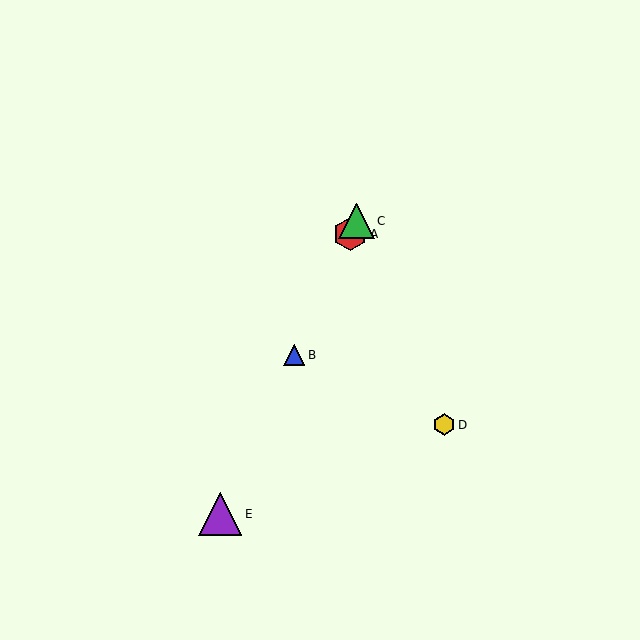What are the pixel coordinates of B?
Object B is at (294, 355).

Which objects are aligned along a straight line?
Objects A, B, C, E are aligned along a straight line.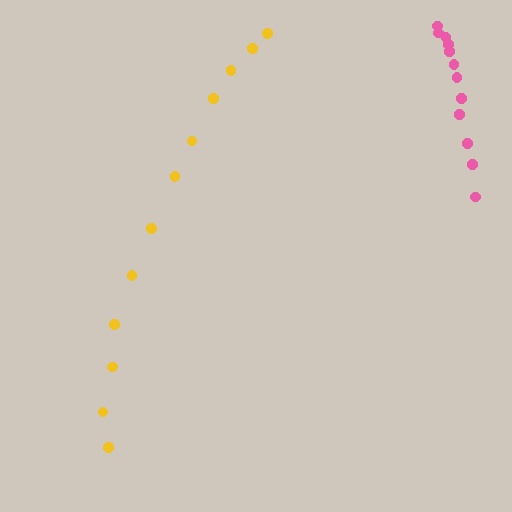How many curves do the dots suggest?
There are 2 distinct paths.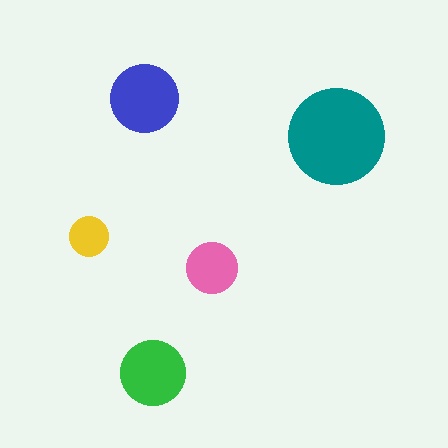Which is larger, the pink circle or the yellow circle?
The pink one.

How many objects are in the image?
There are 5 objects in the image.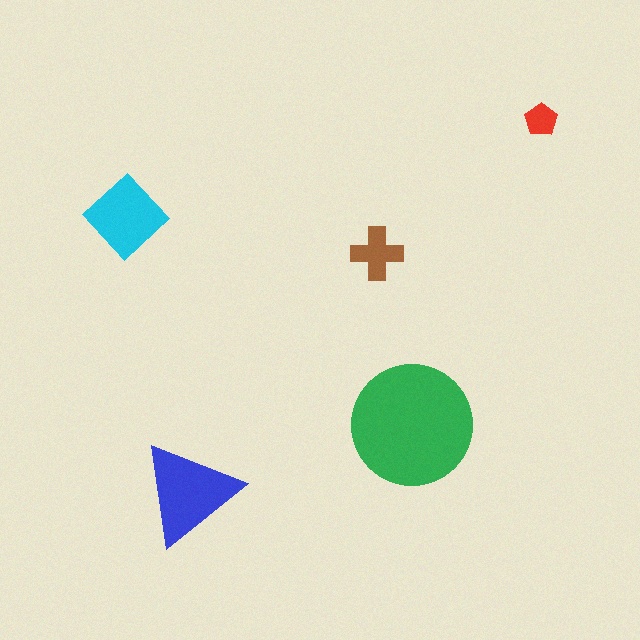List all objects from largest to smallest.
The green circle, the blue triangle, the cyan diamond, the brown cross, the red pentagon.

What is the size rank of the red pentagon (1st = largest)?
5th.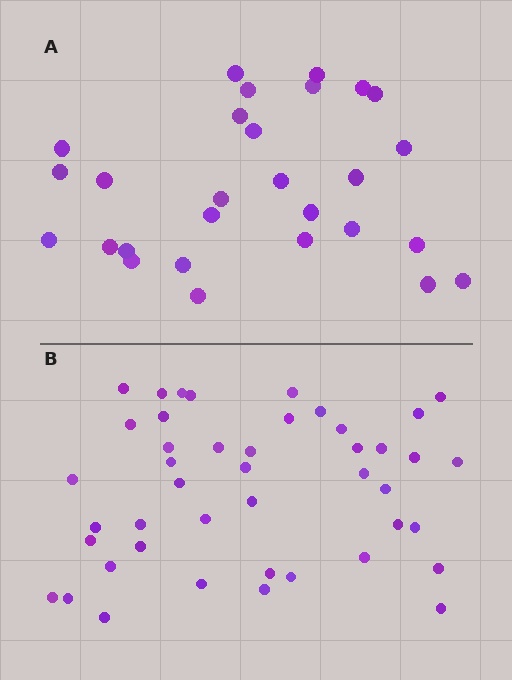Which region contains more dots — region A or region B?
Region B (the bottom region) has more dots.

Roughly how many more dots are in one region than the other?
Region B has approximately 15 more dots than region A.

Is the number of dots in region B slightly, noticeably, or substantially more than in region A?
Region B has substantially more. The ratio is roughly 1.6 to 1.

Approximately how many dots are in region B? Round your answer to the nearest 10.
About 40 dots. (The exact count is 44, which rounds to 40.)